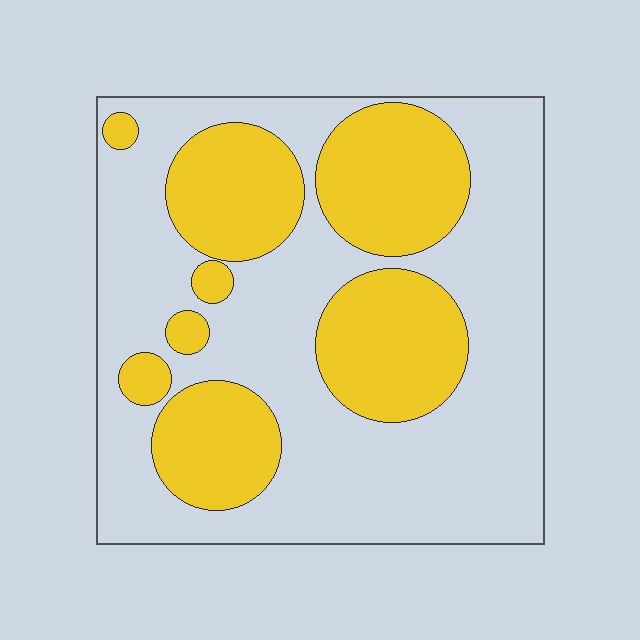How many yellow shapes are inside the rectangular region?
8.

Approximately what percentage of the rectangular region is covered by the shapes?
Approximately 35%.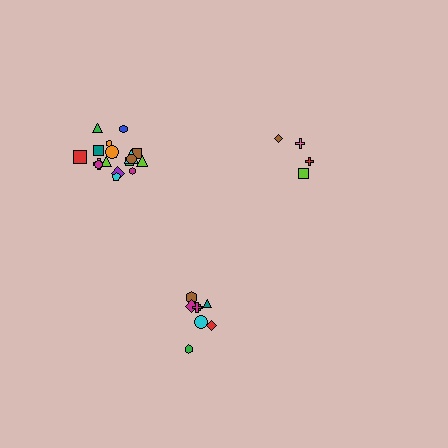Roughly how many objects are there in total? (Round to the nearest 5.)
Roughly 30 objects in total.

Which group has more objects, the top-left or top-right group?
The top-left group.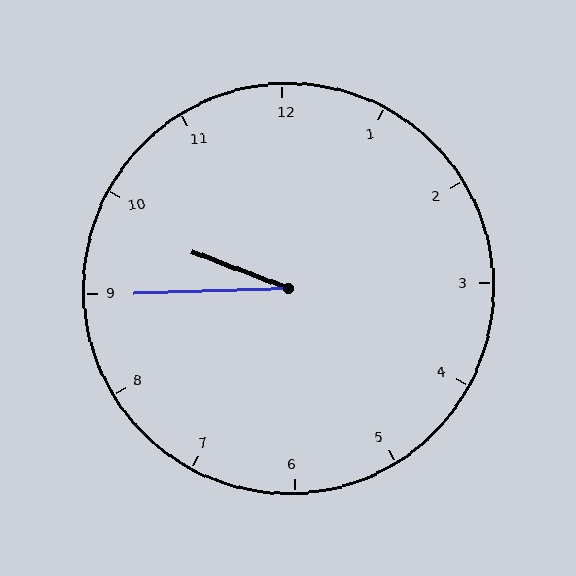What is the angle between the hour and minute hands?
Approximately 22 degrees.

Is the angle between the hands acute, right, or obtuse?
It is acute.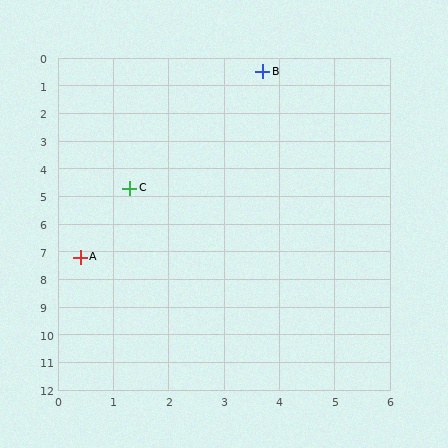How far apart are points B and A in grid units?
Points B and A are about 7.5 grid units apart.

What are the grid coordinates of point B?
Point B is at approximately (3.7, 0.5).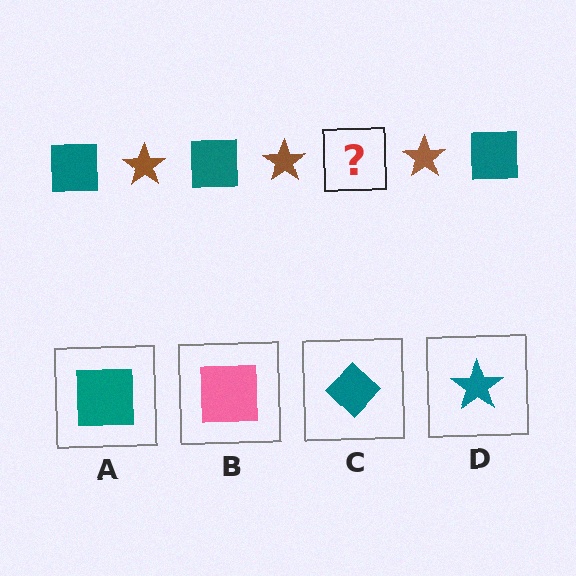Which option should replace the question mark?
Option A.